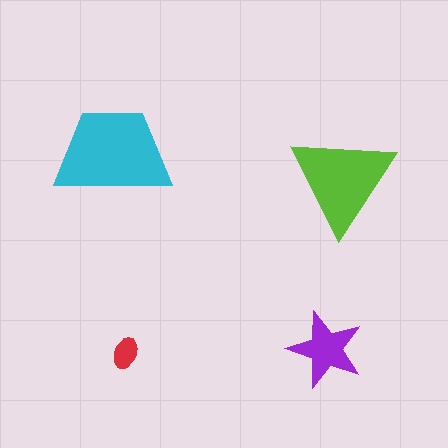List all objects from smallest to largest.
The red ellipse, the purple star, the lime triangle, the cyan trapezoid.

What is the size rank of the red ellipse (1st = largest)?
4th.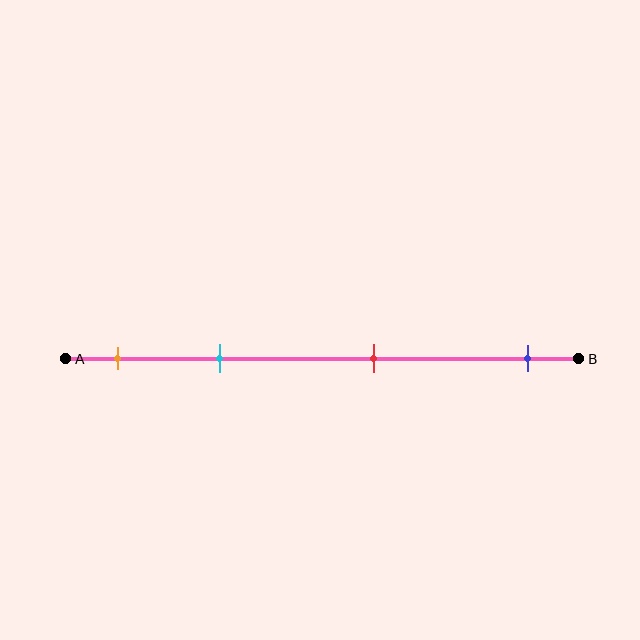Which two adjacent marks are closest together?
The orange and cyan marks are the closest adjacent pair.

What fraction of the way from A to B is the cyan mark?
The cyan mark is approximately 30% (0.3) of the way from A to B.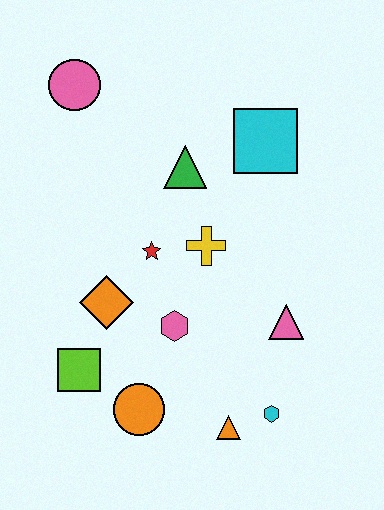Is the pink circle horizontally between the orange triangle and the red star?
No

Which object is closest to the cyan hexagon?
The orange triangle is closest to the cyan hexagon.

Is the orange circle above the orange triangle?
Yes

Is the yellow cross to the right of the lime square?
Yes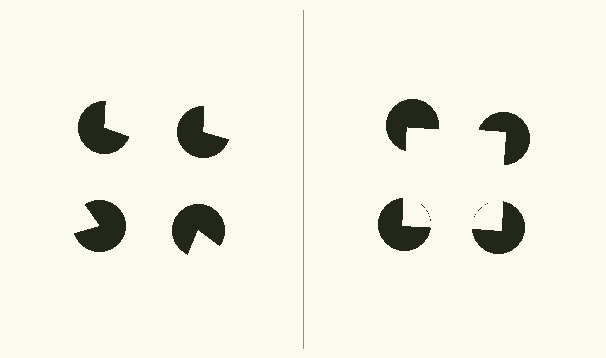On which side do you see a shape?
An illusory square appears on the right side. On the left side the wedge cuts are rotated, so no coherent shape forms.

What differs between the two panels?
The pac-man discs are positioned identically on both sides; only the wedge orientations differ. On the right they align to a square; on the left they are misaligned.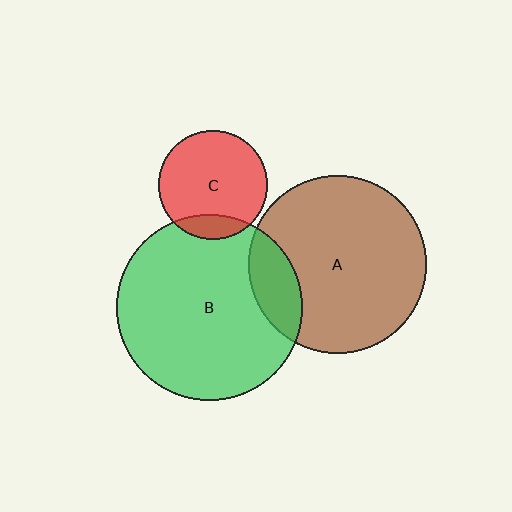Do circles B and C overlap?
Yes.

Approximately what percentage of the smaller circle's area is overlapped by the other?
Approximately 15%.